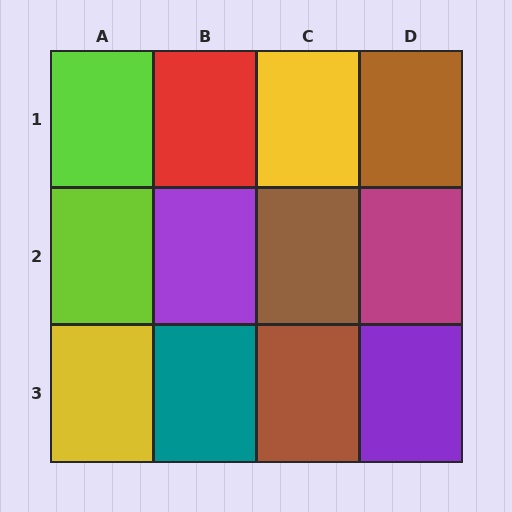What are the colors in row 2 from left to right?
Lime, purple, brown, magenta.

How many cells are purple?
2 cells are purple.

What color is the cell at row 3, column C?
Brown.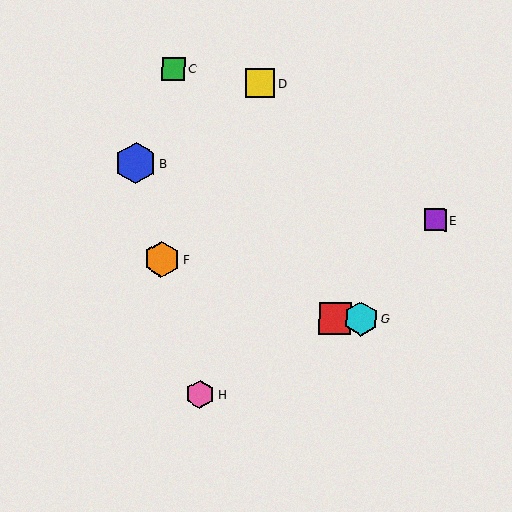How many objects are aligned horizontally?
2 objects (A, G) are aligned horizontally.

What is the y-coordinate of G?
Object G is at y≈319.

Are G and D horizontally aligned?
No, G is at y≈319 and D is at y≈83.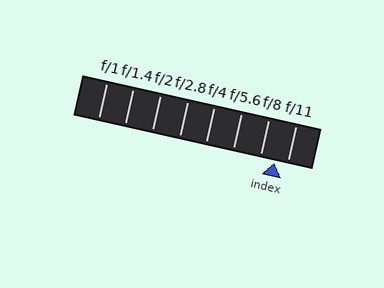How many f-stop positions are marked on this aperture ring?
There are 8 f-stop positions marked.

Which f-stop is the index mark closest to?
The index mark is closest to f/11.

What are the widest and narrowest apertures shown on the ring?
The widest aperture shown is f/1 and the narrowest is f/11.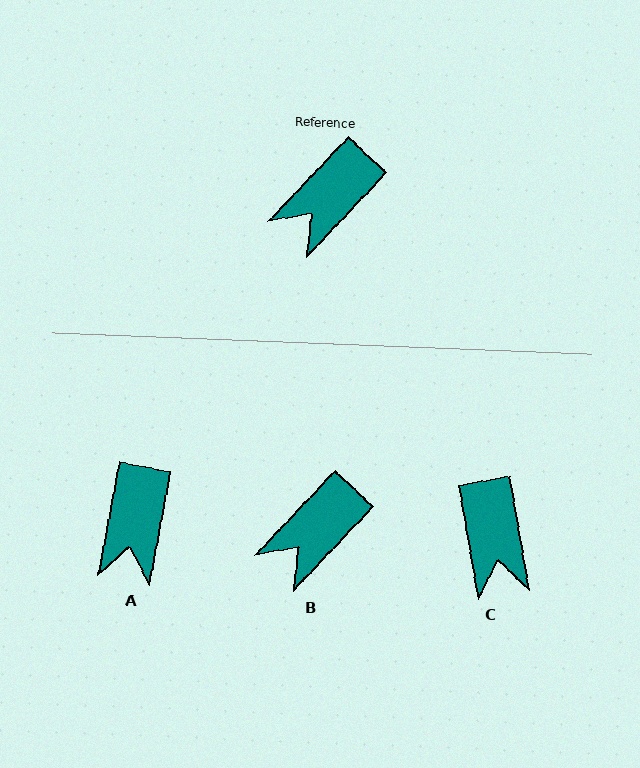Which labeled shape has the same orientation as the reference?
B.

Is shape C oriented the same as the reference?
No, it is off by about 53 degrees.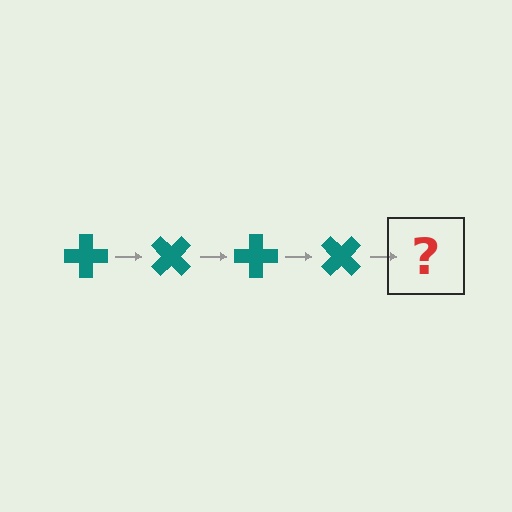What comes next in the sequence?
The next element should be a teal cross rotated 180 degrees.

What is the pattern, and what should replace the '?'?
The pattern is that the cross rotates 45 degrees each step. The '?' should be a teal cross rotated 180 degrees.